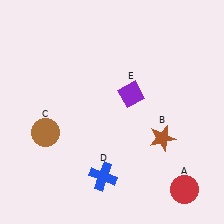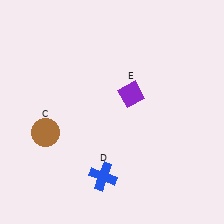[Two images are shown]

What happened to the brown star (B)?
The brown star (B) was removed in Image 2. It was in the bottom-right area of Image 1.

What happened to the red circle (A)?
The red circle (A) was removed in Image 2. It was in the bottom-right area of Image 1.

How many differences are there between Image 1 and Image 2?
There are 2 differences between the two images.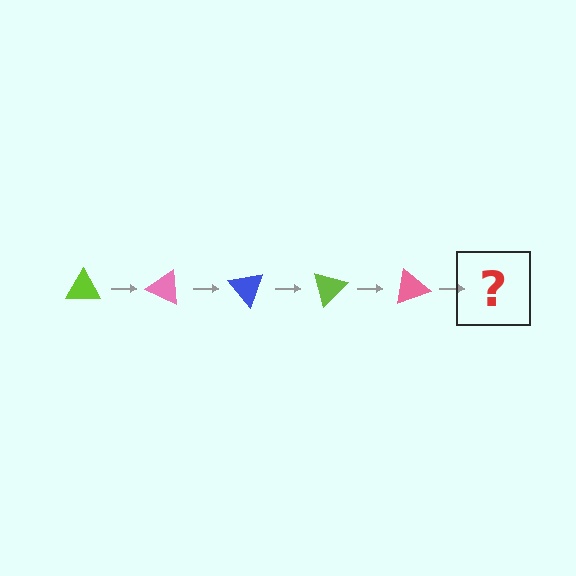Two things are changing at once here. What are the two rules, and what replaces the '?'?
The two rules are that it rotates 25 degrees each step and the color cycles through lime, pink, and blue. The '?' should be a blue triangle, rotated 125 degrees from the start.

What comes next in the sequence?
The next element should be a blue triangle, rotated 125 degrees from the start.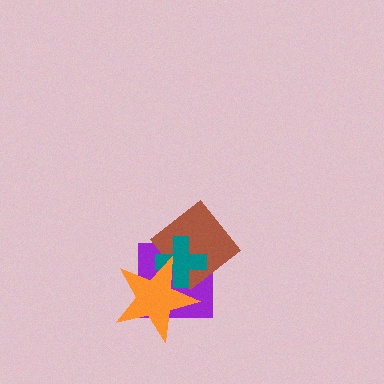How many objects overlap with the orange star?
3 objects overlap with the orange star.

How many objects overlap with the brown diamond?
3 objects overlap with the brown diamond.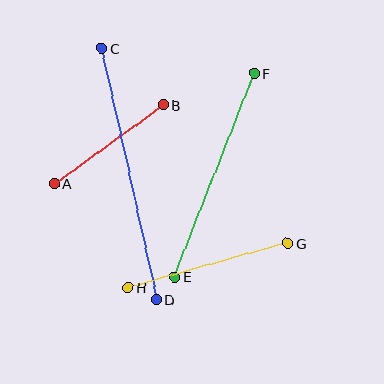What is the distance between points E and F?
The distance is approximately 218 pixels.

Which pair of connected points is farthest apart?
Points C and D are farthest apart.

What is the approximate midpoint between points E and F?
The midpoint is at approximately (215, 175) pixels.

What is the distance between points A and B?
The distance is approximately 135 pixels.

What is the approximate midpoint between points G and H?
The midpoint is at approximately (208, 266) pixels.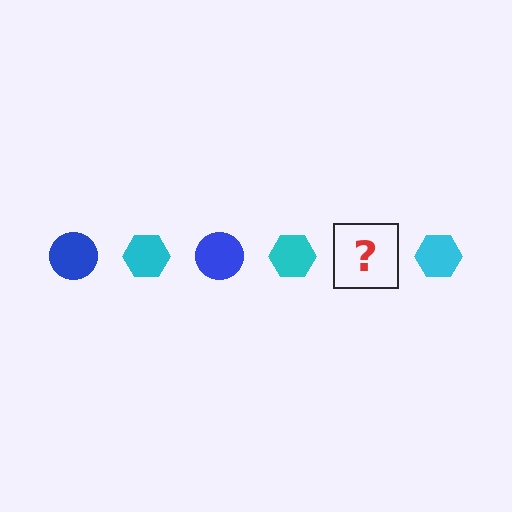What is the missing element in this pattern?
The missing element is a blue circle.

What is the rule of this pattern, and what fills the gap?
The rule is that the pattern alternates between blue circle and cyan hexagon. The gap should be filled with a blue circle.